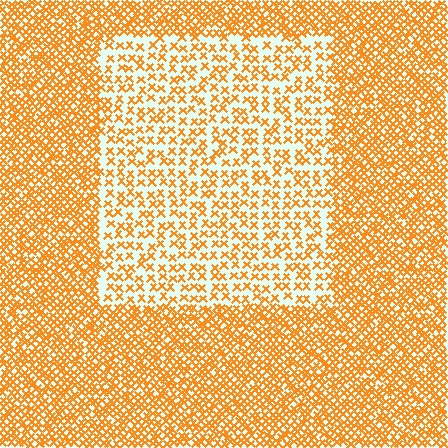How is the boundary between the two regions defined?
The boundary is defined by a change in element density (approximately 2.2x ratio). All elements are the same color, size, and shape.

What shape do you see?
I see a rectangle.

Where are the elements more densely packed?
The elements are more densely packed outside the rectangle boundary.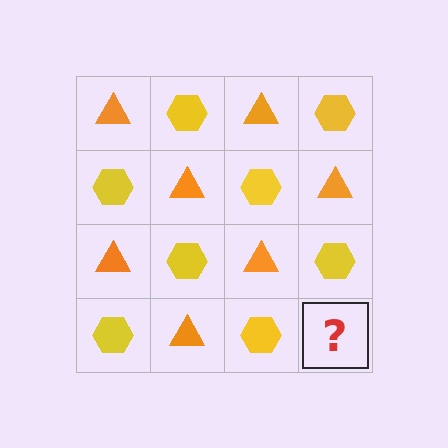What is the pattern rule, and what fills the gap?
The rule is that it alternates orange triangle and yellow hexagon in a checkerboard pattern. The gap should be filled with an orange triangle.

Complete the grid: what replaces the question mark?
The question mark should be replaced with an orange triangle.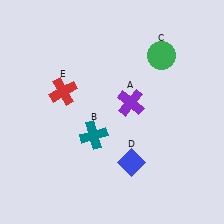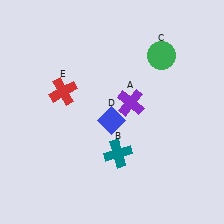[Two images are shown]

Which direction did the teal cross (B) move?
The teal cross (B) moved right.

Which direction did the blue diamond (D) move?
The blue diamond (D) moved up.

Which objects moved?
The objects that moved are: the teal cross (B), the blue diamond (D).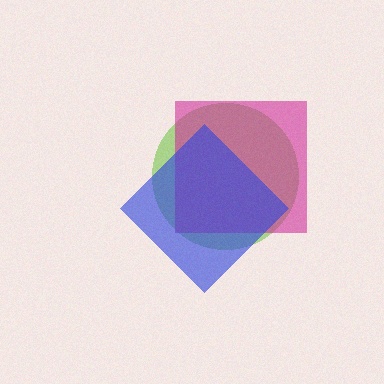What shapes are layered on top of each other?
The layered shapes are: a lime circle, a magenta square, a blue diamond.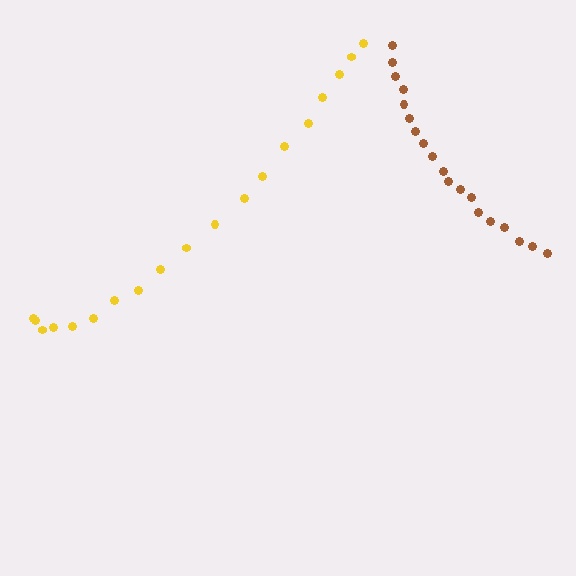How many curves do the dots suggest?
There are 2 distinct paths.